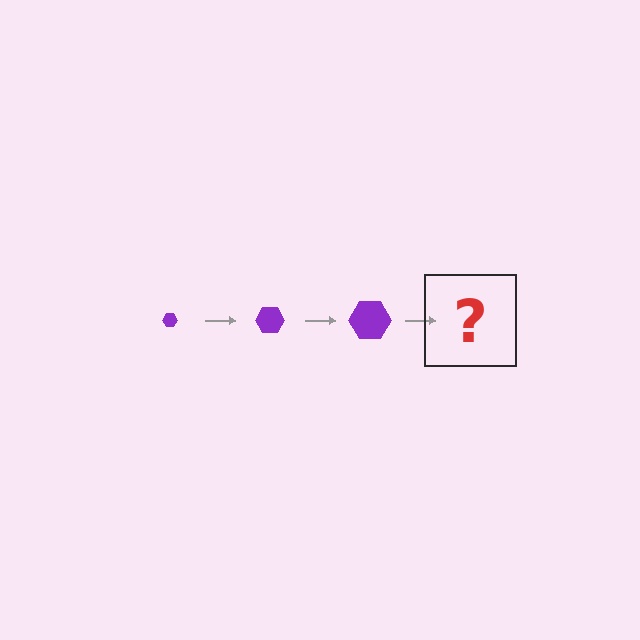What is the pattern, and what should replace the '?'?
The pattern is that the hexagon gets progressively larger each step. The '?' should be a purple hexagon, larger than the previous one.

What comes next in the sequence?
The next element should be a purple hexagon, larger than the previous one.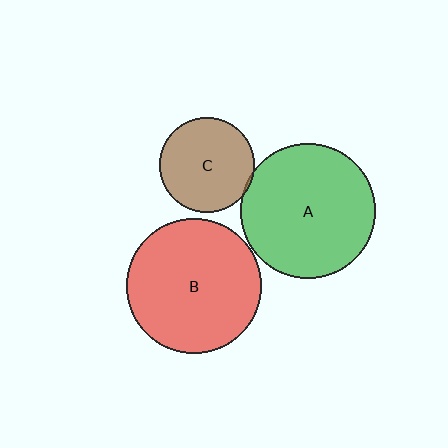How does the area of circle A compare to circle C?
Approximately 2.0 times.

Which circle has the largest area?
Circle A (green).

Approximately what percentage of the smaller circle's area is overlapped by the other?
Approximately 5%.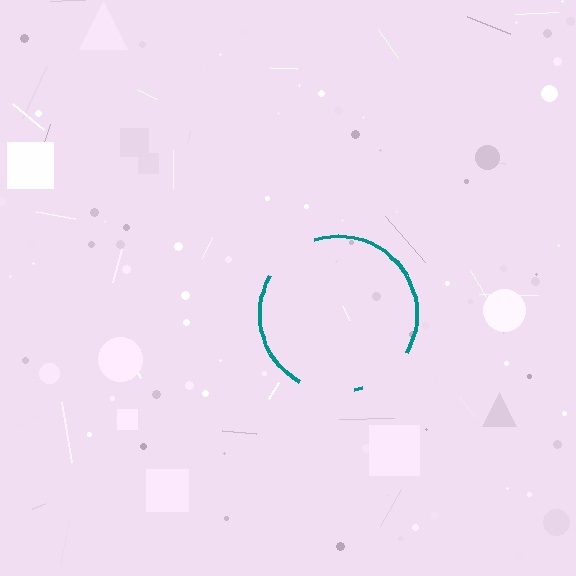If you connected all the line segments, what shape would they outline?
They would outline a circle.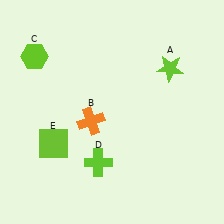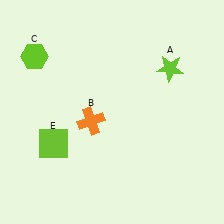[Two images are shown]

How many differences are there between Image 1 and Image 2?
There is 1 difference between the two images.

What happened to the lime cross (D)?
The lime cross (D) was removed in Image 2. It was in the bottom-left area of Image 1.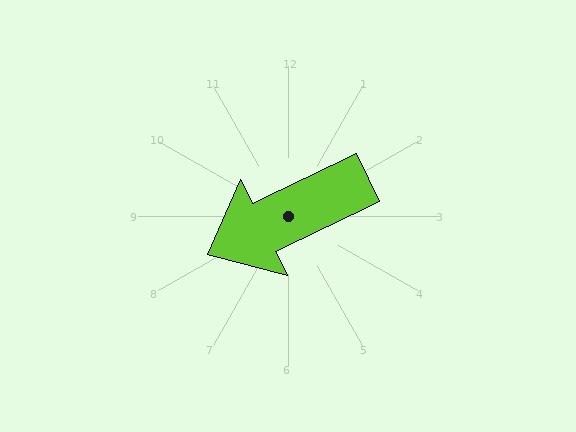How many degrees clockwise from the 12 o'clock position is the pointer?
Approximately 244 degrees.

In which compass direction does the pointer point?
Southwest.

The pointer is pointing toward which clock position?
Roughly 8 o'clock.